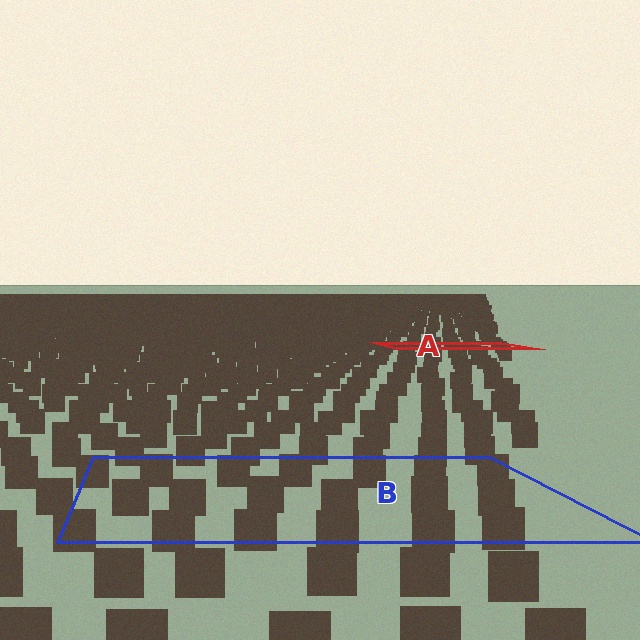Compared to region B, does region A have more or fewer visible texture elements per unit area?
Region A has more texture elements per unit area — they are packed more densely because it is farther away.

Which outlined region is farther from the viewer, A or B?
Region A is farther from the viewer — the texture elements inside it appear smaller and more densely packed.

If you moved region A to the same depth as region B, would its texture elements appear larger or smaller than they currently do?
They would appear larger. At a closer depth, the same texture elements are projected at a bigger on-screen size.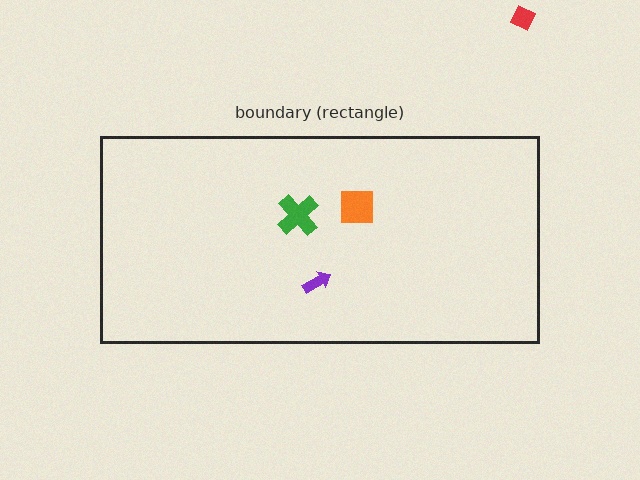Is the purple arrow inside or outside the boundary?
Inside.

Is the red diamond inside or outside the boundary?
Outside.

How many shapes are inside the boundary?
3 inside, 1 outside.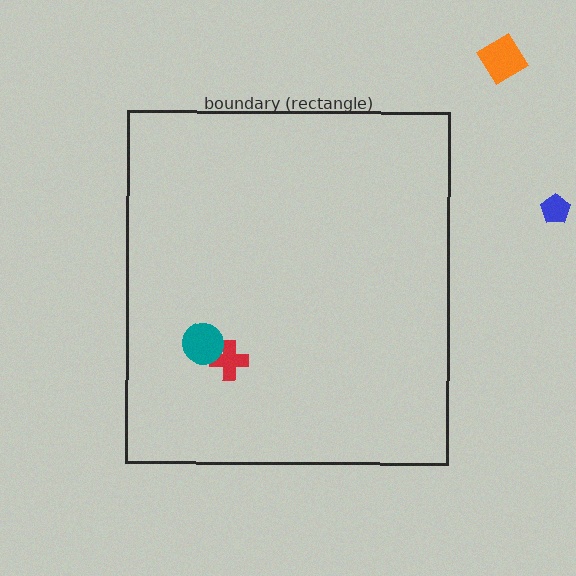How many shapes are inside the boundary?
2 inside, 2 outside.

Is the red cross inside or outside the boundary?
Inside.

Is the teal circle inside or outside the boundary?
Inside.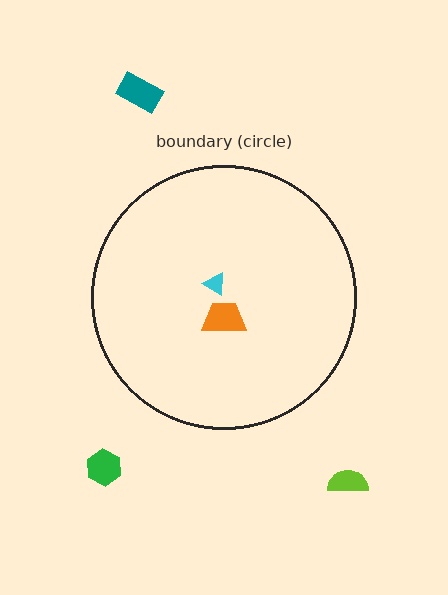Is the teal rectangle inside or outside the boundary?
Outside.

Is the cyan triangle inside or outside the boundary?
Inside.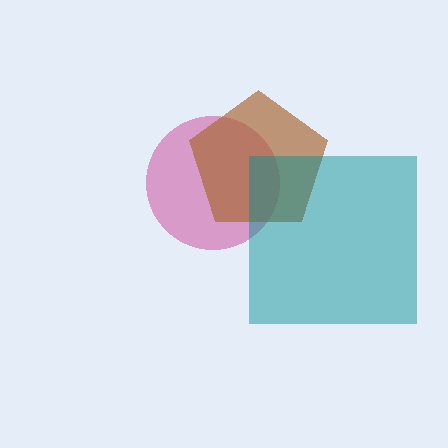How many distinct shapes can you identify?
There are 3 distinct shapes: a magenta circle, a brown pentagon, a teal square.